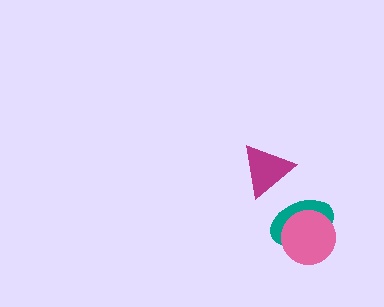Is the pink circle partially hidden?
No, no other shape covers it.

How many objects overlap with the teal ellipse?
1 object overlaps with the teal ellipse.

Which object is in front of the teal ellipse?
The pink circle is in front of the teal ellipse.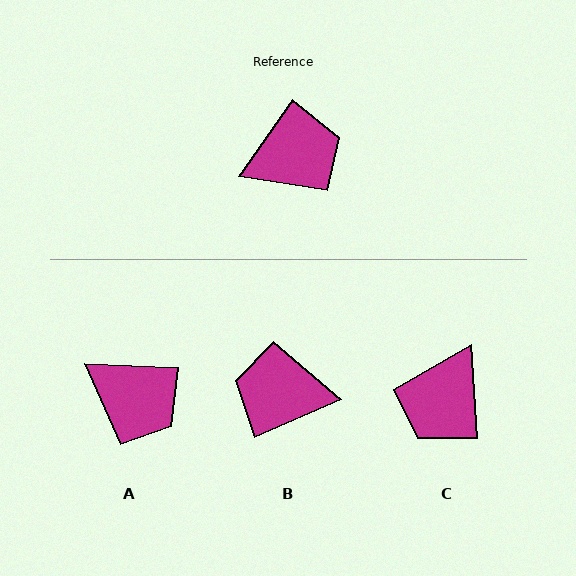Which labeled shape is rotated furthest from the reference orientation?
B, about 148 degrees away.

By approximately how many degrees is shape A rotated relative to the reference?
Approximately 57 degrees clockwise.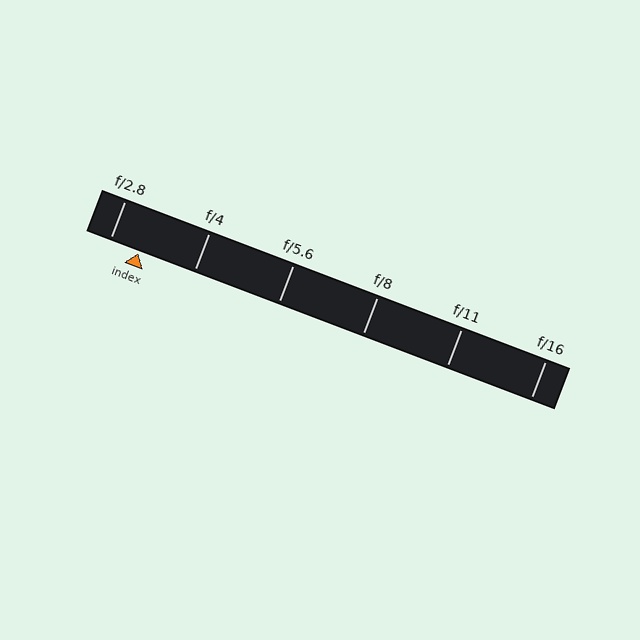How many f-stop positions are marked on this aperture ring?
There are 6 f-stop positions marked.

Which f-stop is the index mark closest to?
The index mark is closest to f/2.8.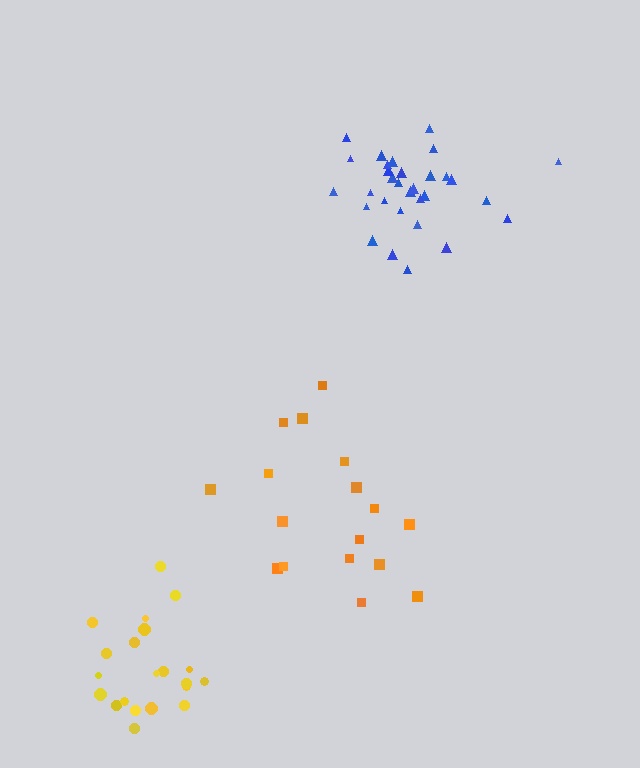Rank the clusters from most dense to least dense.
blue, yellow, orange.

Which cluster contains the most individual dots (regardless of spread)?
Blue (32).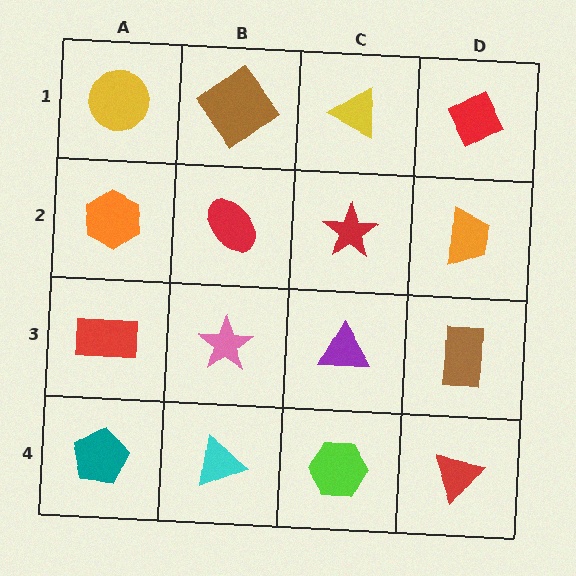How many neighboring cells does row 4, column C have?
3.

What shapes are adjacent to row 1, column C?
A red star (row 2, column C), a brown diamond (row 1, column B), a red diamond (row 1, column D).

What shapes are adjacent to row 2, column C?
A yellow triangle (row 1, column C), a purple triangle (row 3, column C), a red ellipse (row 2, column B), an orange trapezoid (row 2, column D).